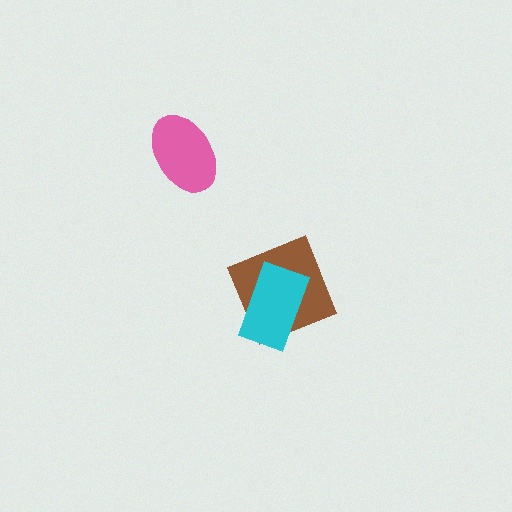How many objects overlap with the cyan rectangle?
1 object overlaps with the cyan rectangle.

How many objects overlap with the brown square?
1 object overlaps with the brown square.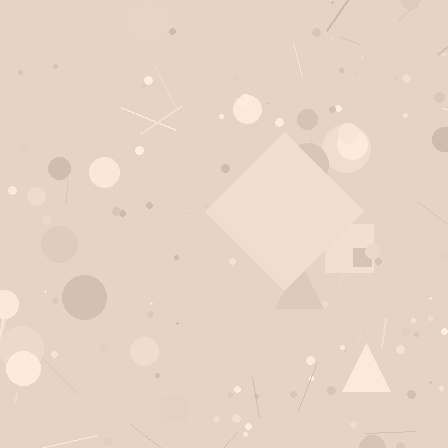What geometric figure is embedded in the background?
A diamond is embedded in the background.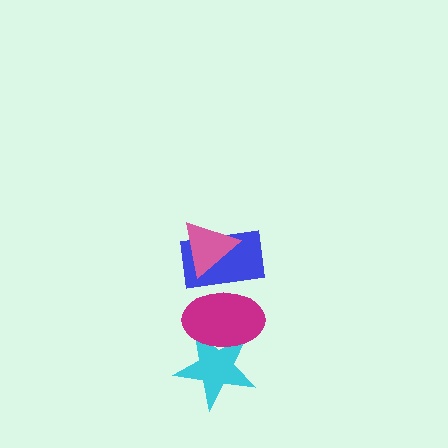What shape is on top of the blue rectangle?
The pink triangle is on top of the blue rectangle.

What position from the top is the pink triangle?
The pink triangle is 1st from the top.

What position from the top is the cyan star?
The cyan star is 4th from the top.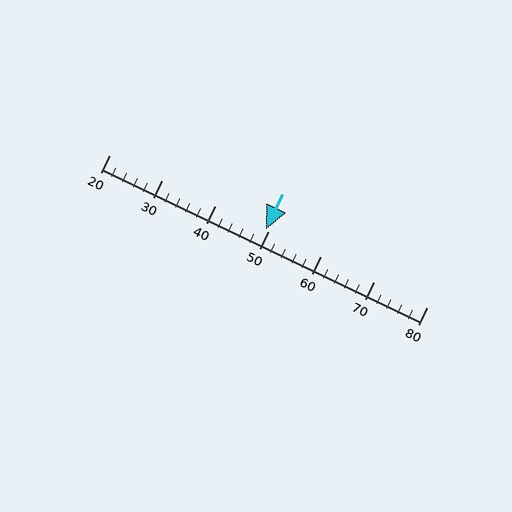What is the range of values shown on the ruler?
The ruler shows values from 20 to 80.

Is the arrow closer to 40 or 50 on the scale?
The arrow is closer to 50.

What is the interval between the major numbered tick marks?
The major tick marks are spaced 10 units apart.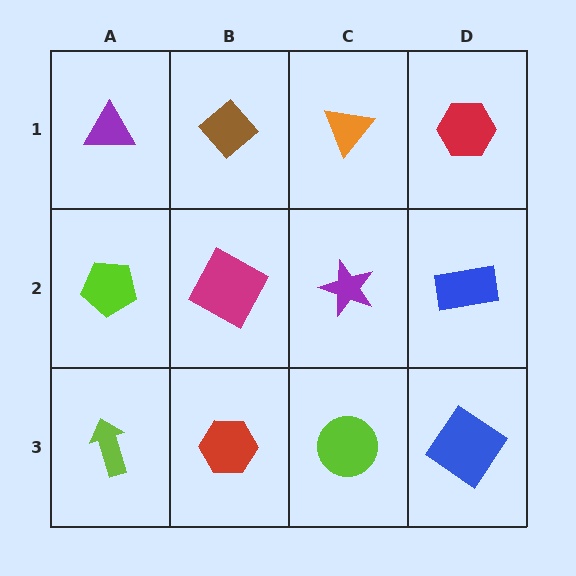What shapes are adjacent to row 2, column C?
An orange triangle (row 1, column C), a lime circle (row 3, column C), a magenta square (row 2, column B), a blue rectangle (row 2, column D).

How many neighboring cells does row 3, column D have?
2.